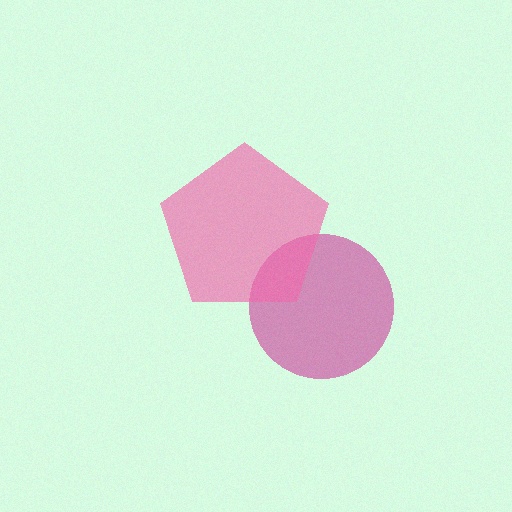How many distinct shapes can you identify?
There are 2 distinct shapes: a magenta circle, a pink pentagon.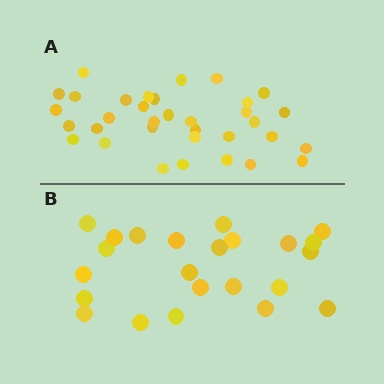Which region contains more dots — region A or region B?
Region A (the top region) has more dots.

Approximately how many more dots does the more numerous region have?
Region A has roughly 12 or so more dots than region B.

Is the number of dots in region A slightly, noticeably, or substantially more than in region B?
Region A has substantially more. The ratio is roughly 1.5 to 1.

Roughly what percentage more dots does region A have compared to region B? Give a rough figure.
About 50% more.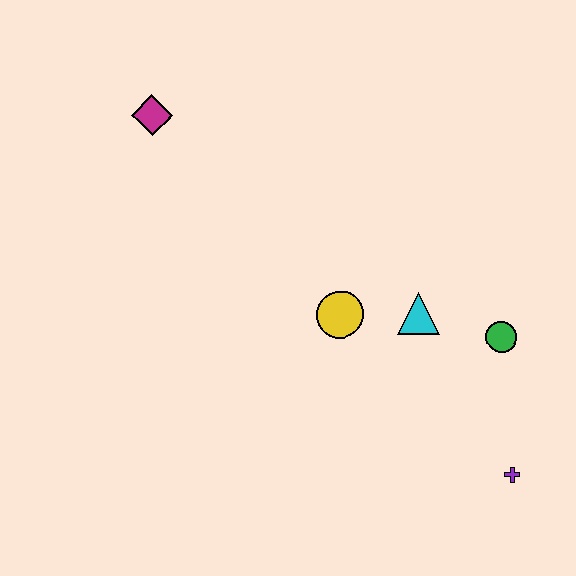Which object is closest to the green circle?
The cyan triangle is closest to the green circle.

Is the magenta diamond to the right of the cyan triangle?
No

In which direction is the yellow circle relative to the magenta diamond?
The yellow circle is below the magenta diamond.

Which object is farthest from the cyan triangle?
The magenta diamond is farthest from the cyan triangle.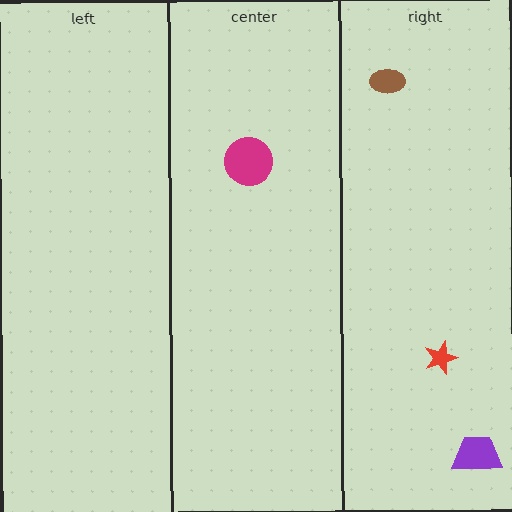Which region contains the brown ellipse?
The right region.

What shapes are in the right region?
The red star, the brown ellipse, the purple trapezoid.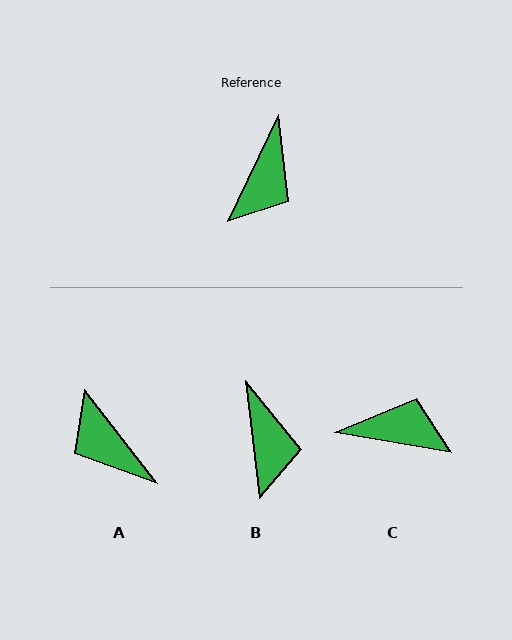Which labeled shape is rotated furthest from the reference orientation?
A, about 117 degrees away.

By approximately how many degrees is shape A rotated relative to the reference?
Approximately 117 degrees clockwise.